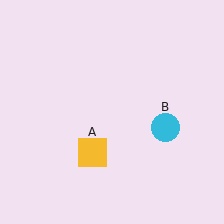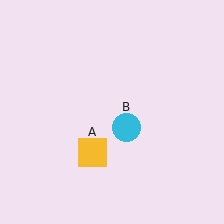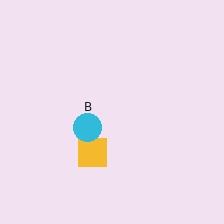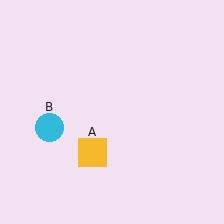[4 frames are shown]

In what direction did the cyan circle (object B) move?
The cyan circle (object B) moved left.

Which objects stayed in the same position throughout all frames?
Yellow square (object A) remained stationary.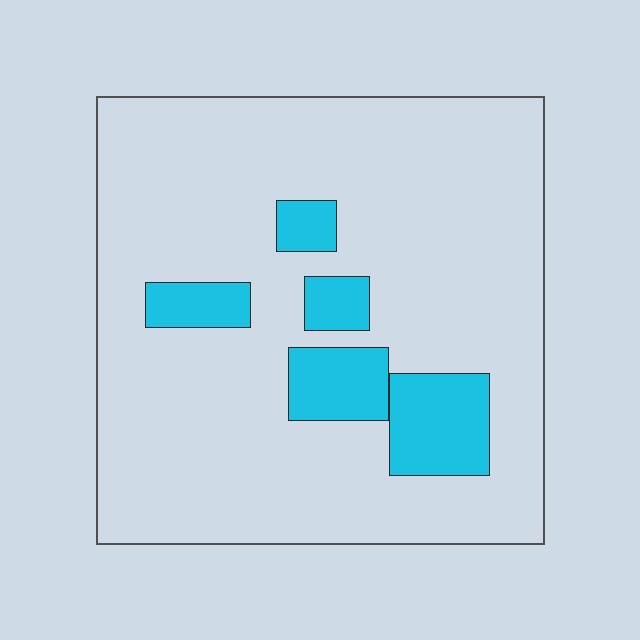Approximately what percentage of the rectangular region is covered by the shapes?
Approximately 15%.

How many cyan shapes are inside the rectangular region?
5.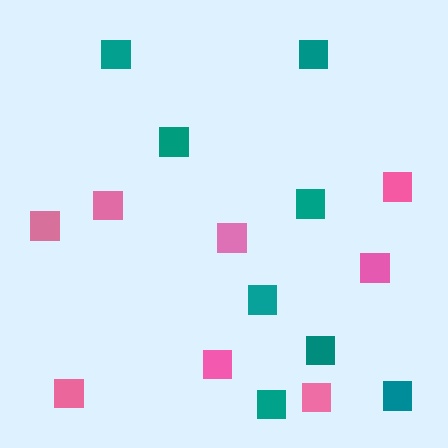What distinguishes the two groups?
There are 2 groups: one group of teal squares (8) and one group of pink squares (8).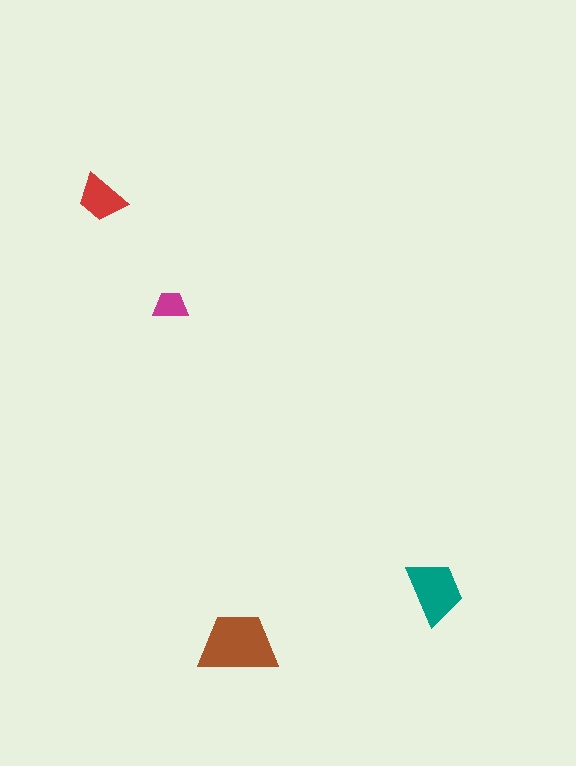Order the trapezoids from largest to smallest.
the brown one, the teal one, the red one, the magenta one.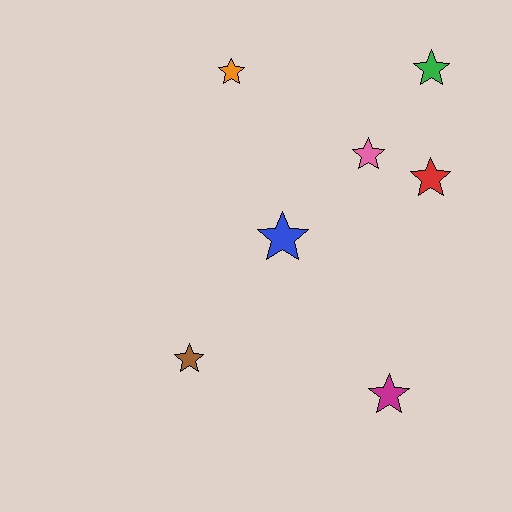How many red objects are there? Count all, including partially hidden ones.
There is 1 red object.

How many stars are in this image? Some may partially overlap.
There are 7 stars.